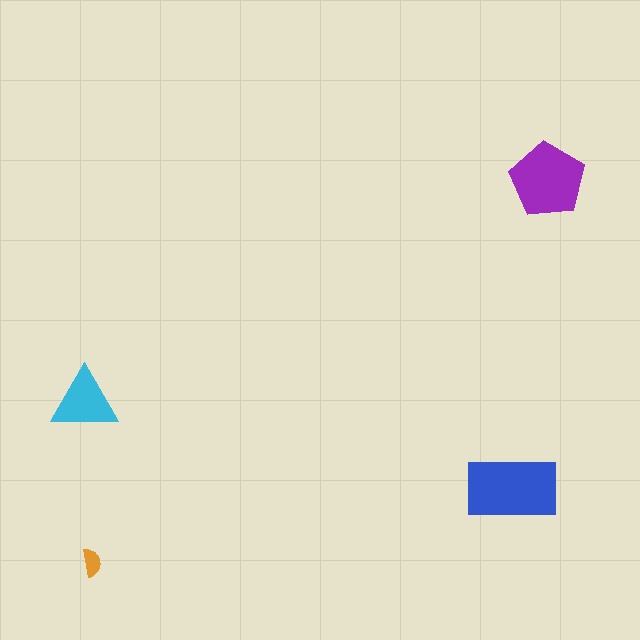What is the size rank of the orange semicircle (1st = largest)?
4th.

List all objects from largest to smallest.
The blue rectangle, the purple pentagon, the cyan triangle, the orange semicircle.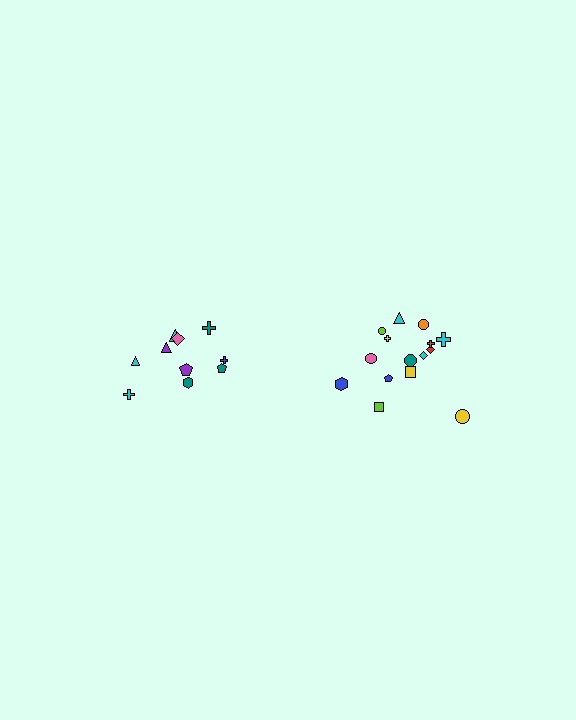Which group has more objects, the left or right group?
The right group.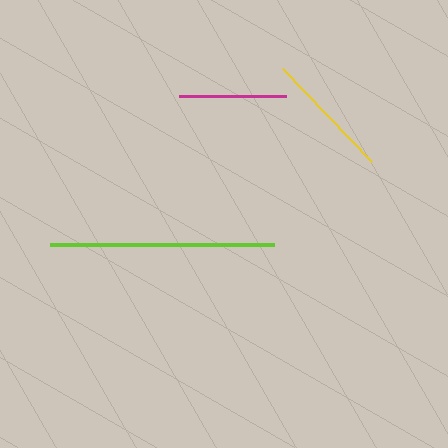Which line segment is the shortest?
The magenta line is the shortest at approximately 107 pixels.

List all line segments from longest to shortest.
From longest to shortest: lime, yellow, magenta.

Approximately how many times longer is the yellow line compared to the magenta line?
The yellow line is approximately 1.2 times the length of the magenta line.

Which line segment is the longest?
The lime line is the longest at approximately 224 pixels.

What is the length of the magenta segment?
The magenta segment is approximately 107 pixels long.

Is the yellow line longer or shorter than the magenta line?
The yellow line is longer than the magenta line.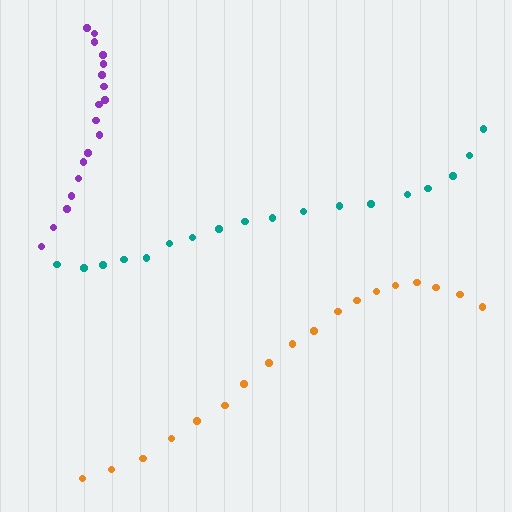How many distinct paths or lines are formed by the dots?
There are 3 distinct paths.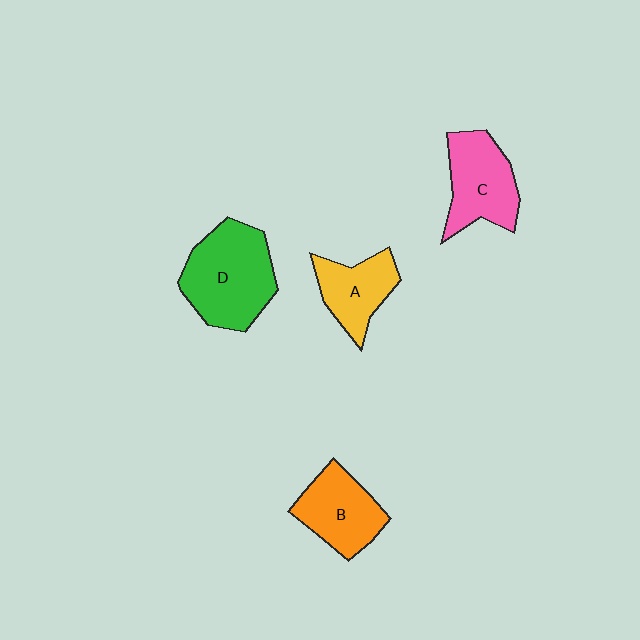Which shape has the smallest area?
Shape A (yellow).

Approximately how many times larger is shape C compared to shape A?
Approximately 1.3 times.